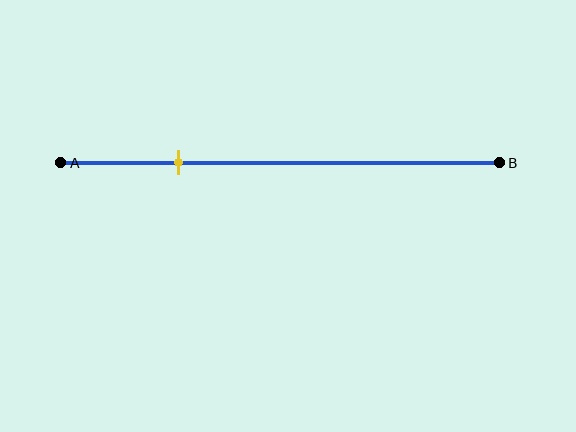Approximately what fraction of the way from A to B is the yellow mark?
The yellow mark is approximately 25% of the way from A to B.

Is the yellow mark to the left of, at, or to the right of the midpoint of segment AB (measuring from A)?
The yellow mark is to the left of the midpoint of segment AB.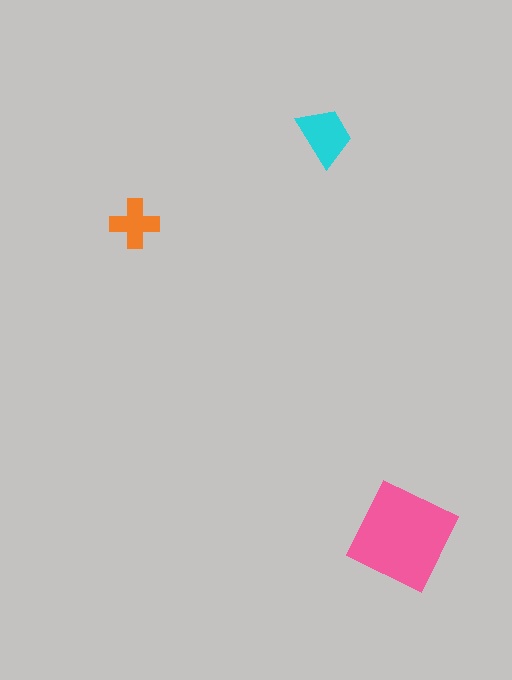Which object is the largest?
The pink diamond.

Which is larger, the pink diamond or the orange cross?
The pink diamond.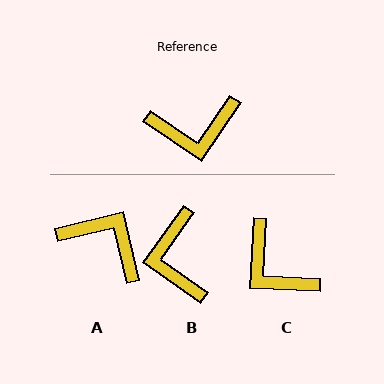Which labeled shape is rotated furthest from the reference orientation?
A, about 138 degrees away.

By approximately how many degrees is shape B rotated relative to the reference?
Approximately 91 degrees clockwise.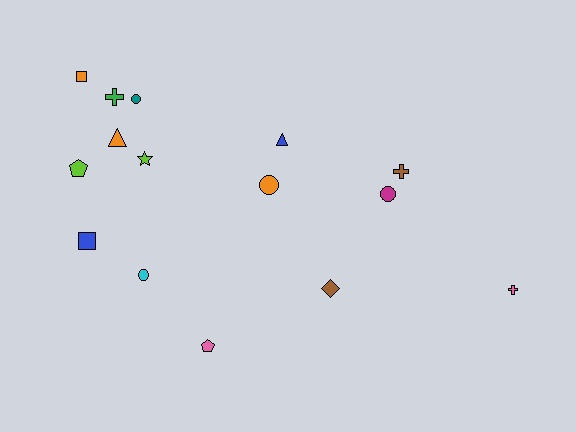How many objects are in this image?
There are 15 objects.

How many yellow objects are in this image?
There are no yellow objects.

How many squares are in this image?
There are 2 squares.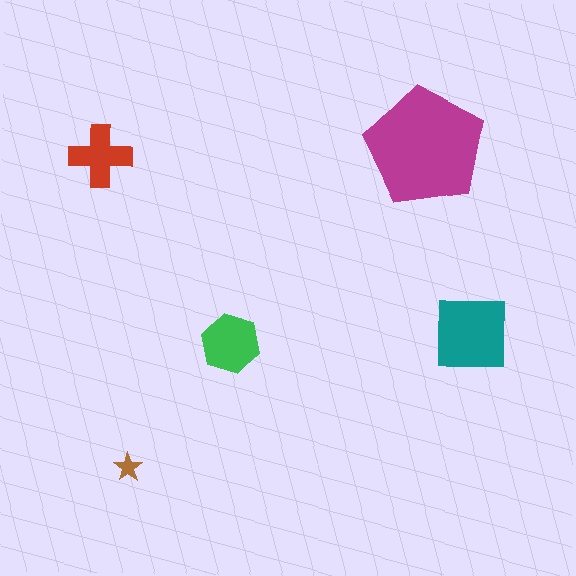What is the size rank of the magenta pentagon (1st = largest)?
1st.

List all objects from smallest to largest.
The brown star, the red cross, the green hexagon, the teal square, the magenta pentagon.